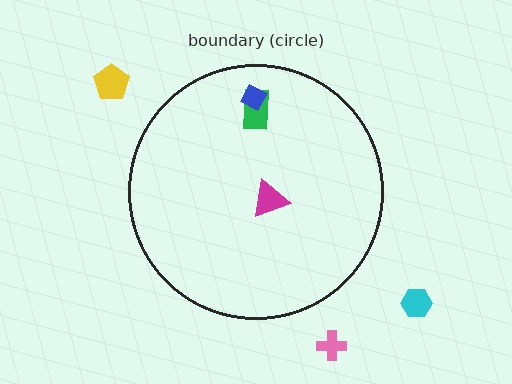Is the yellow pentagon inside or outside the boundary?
Outside.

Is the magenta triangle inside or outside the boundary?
Inside.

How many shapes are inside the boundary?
3 inside, 3 outside.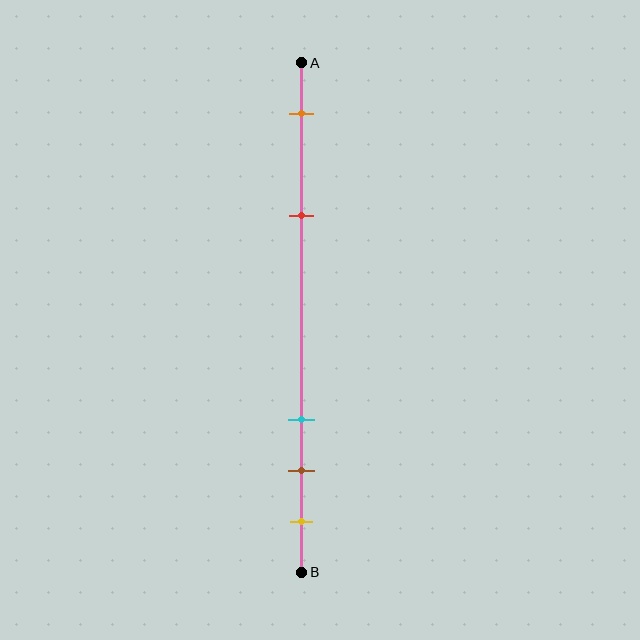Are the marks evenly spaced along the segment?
No, the marks are not evenly spaced.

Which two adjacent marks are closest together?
The brown and yellow marks are the closest adjacent pair.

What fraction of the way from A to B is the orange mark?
The orange mark is approximately 10% (0.1) of the way from A to B.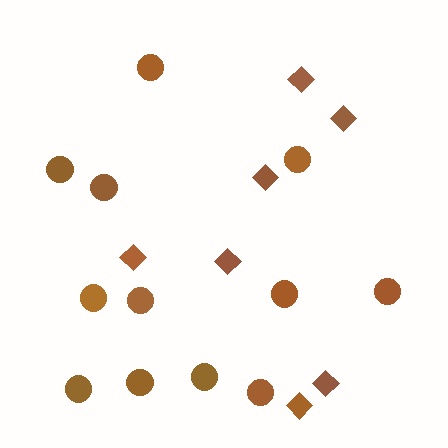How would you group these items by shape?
There are 2 groups: one group of diamonds (7) and one group of circles (12).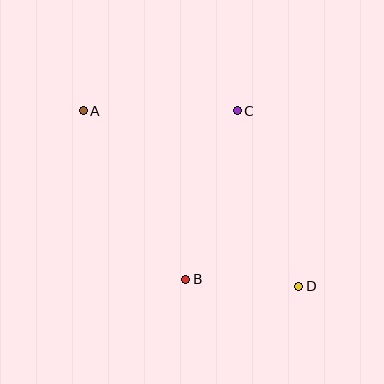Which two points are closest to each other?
Points B and D are closest to each other.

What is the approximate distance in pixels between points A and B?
The distance between A and B is approximately 197 pixels.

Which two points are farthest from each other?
Points A and D are farthest from each other.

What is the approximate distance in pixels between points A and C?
The distance between A and C is approximately 154 pixels.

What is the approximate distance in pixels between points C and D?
The distance between C and D is approximately 186 pixels.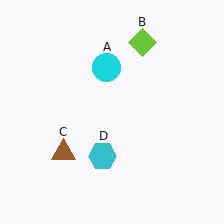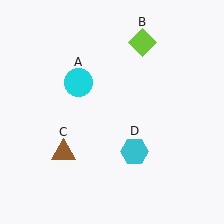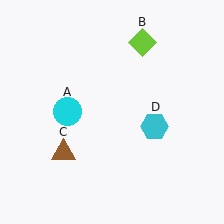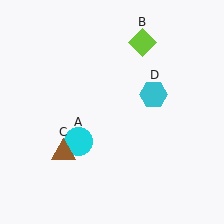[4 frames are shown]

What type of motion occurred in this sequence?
The cyan circle (object A), cyan hexagon (object D) rotated counterclockwise around the center of the scene.